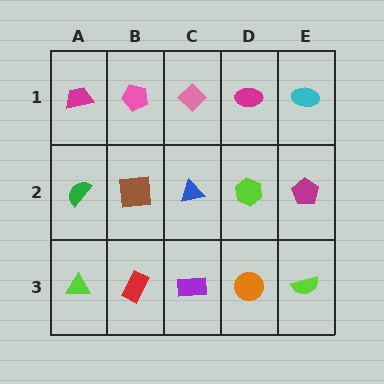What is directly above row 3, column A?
A green semicircle.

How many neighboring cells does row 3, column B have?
3.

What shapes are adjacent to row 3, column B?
A brown square (row 2, column B), a lime triangle (row 3, column A), a purple rectangle (row 3, column C).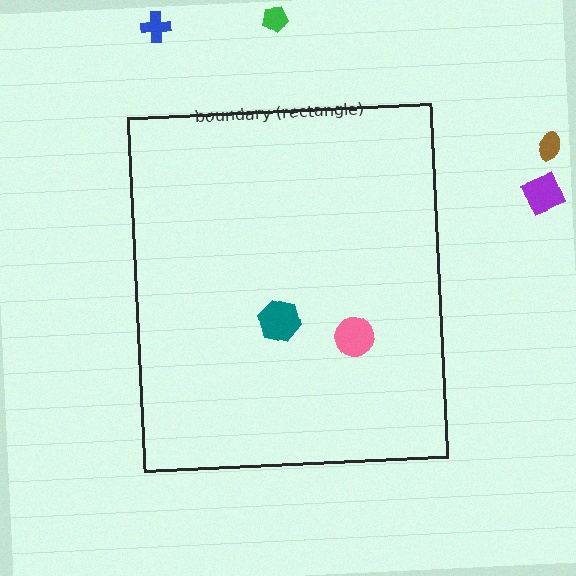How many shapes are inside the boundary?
2 inside, 4 outside.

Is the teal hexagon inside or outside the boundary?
Inside.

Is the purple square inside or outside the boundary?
Outside.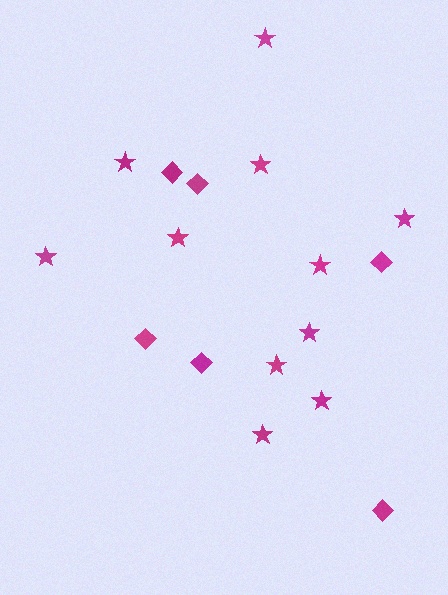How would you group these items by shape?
There are 2 groups: one group of diamonds (6) and one group of stars (11).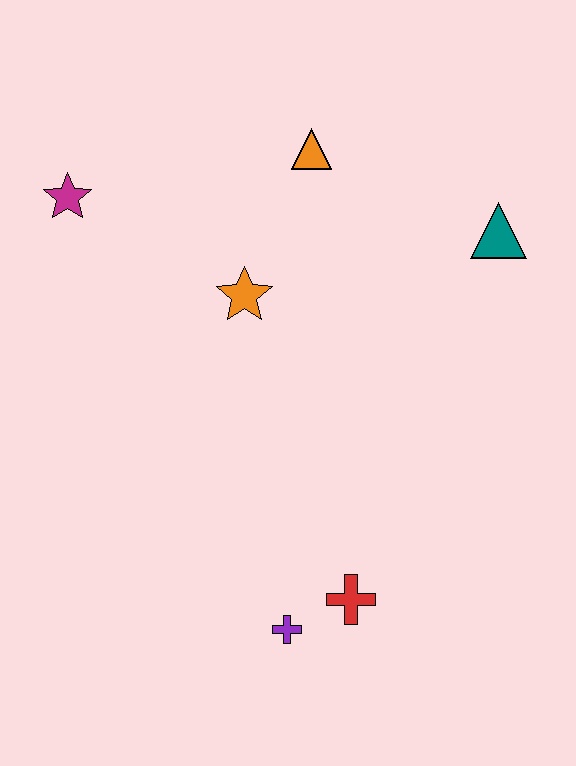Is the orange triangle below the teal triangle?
No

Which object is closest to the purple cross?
The red cross is closest to the purple cross.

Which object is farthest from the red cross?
The magenta star is farthest from the red cross.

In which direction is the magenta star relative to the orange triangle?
The magenta star is to the left of the orange triangle.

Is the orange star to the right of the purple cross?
No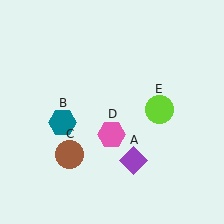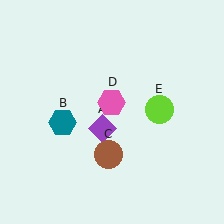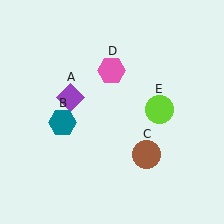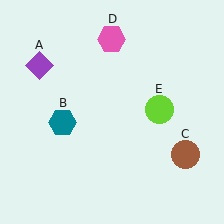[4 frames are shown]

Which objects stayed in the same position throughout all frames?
Teal hexagon (object B) and lime circle (object E) remained stationary.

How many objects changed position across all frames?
3 objects changed position: purple diamond (object A), brown circle (object C), pink hexagon (object D).